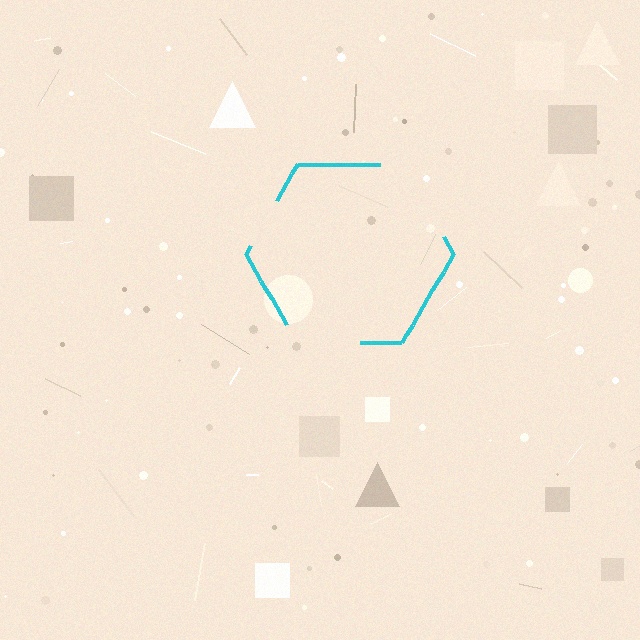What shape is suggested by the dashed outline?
The dashed outline suggests a hexagon.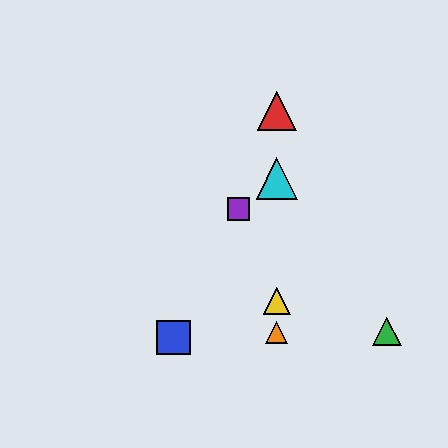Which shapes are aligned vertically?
The red triangle, the yellow triangle, the orange triangle, the cyan triangle are aligned vertically.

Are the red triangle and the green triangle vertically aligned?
No, the red triangle is at x≈277 and the green triangle is at x≈387.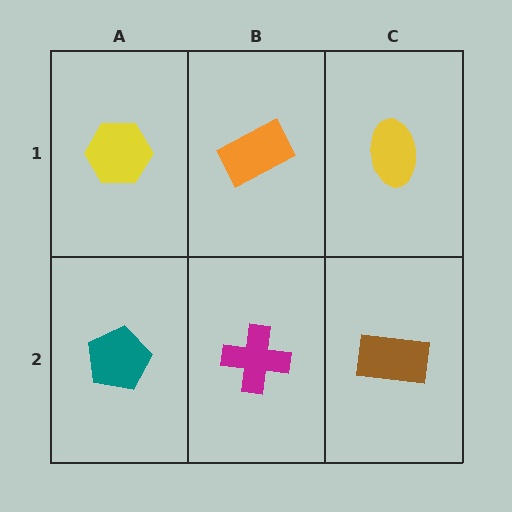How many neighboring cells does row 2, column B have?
3.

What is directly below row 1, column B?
A magenta cross.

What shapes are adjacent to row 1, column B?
A magenta cross (row 2, column B), a yellow hexagon (row 1, column A), a yellow ellipse (row 1, column C).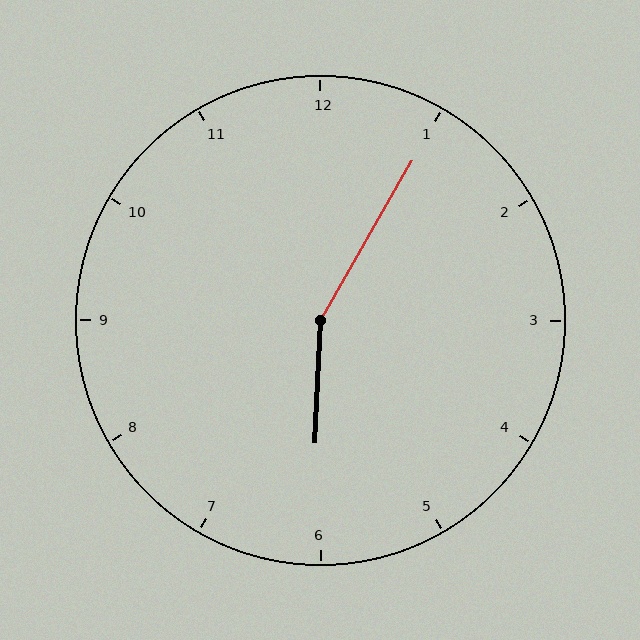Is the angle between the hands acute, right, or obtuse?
It is obtuse.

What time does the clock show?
6:05.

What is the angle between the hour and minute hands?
Approximately 152 degrees.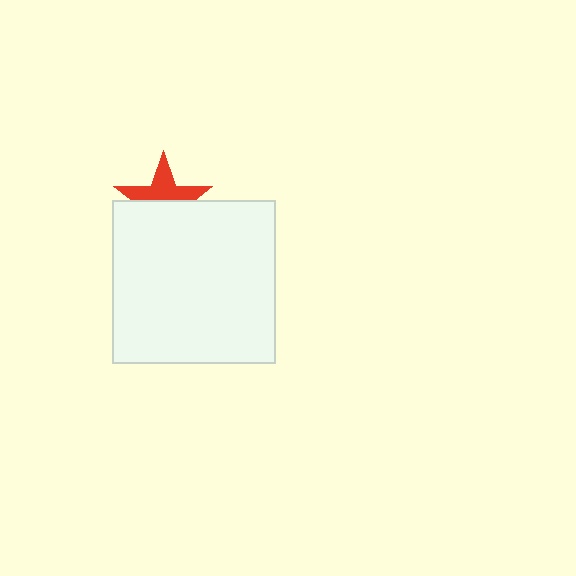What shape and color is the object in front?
The object in front is a white square.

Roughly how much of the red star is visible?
About half of it is visible (roughly 49%).